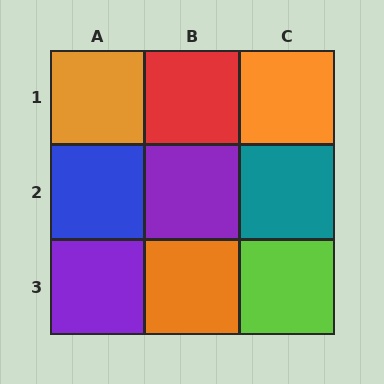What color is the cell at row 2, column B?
Purple.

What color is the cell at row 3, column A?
Purple.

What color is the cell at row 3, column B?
Orange.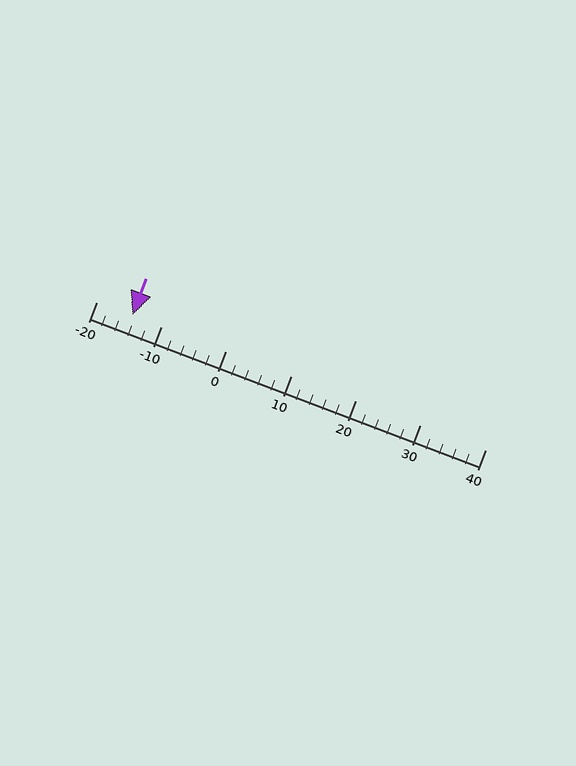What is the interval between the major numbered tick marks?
The major tick marks are spaced 10 units apart.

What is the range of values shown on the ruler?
The ruler shows values from -20 to 40.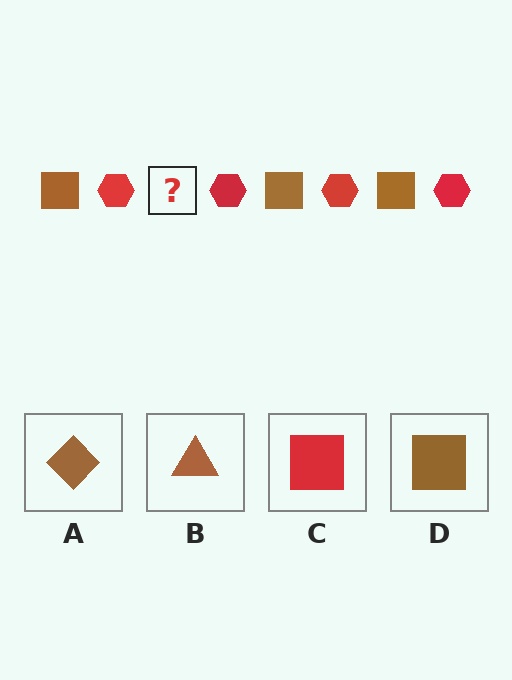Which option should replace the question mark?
Option D.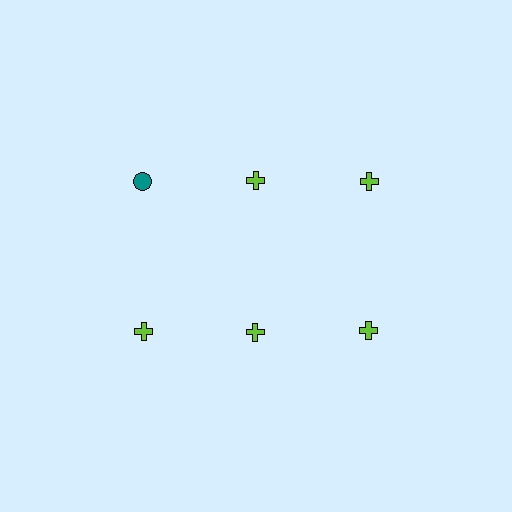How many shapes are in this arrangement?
There are 6 shapes arranged in a grid pattern.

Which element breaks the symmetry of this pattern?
The teal circle in the top row, leftmost column breaks the symmetry. All other shapes are lime crosses.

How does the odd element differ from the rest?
It differs in both color (teal instead of lime) and shape (circle instead of cross).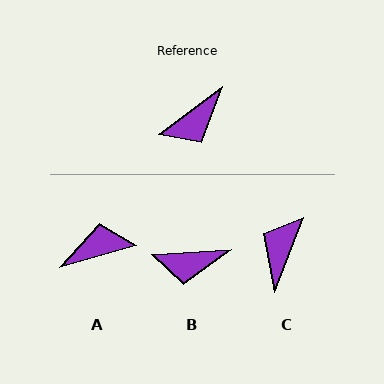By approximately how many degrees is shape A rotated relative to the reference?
Approximately 159 degrees counter-clockwise.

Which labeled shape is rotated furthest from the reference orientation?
A, about 159 degrees away.